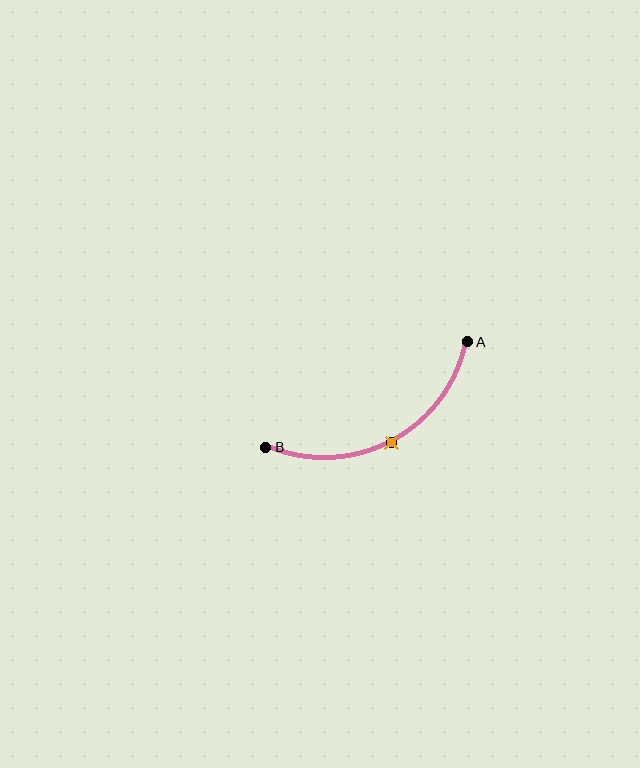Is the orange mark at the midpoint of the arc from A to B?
Yes. The orange mark lies on the arc at equal arc-length from both A and B — it is the arc midpoint.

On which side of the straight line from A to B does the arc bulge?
The arc bulges below the straight line connecting A and B.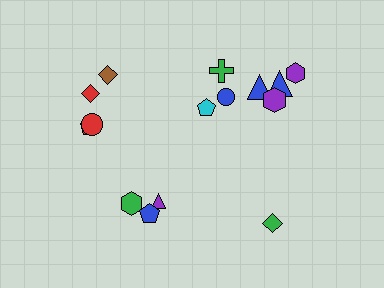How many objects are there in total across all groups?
There are 15 objects.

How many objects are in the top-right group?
There are 7 objects.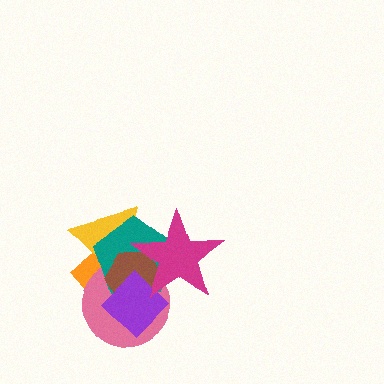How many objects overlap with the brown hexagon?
6 objects overlap with the brown hexagon.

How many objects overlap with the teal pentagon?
6 objects overlap with the teal pentagon.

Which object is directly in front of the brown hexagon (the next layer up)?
The purple diamond is directly in front of the brown hexagon.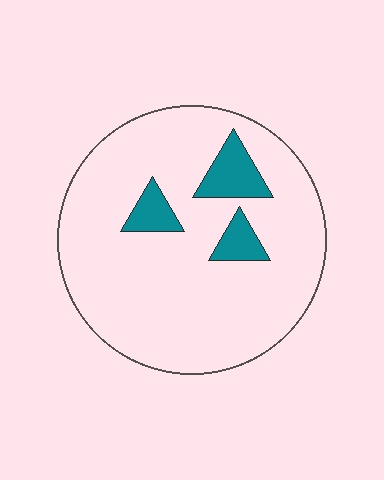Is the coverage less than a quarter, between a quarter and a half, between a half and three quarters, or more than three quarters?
Less than a quarter.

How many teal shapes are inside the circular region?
3.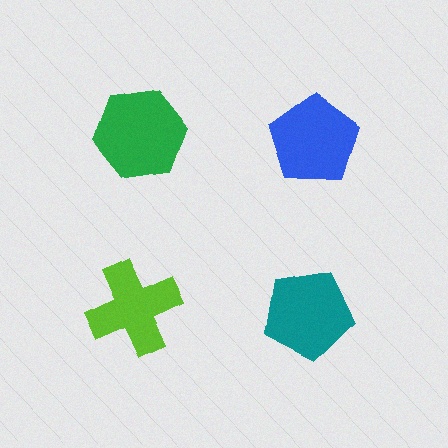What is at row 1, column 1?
A green hexagon.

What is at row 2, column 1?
A lime cross.